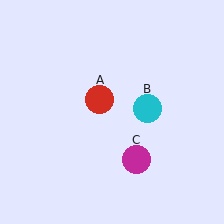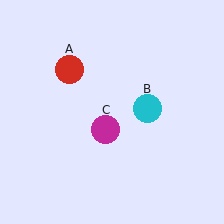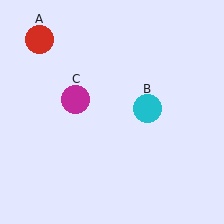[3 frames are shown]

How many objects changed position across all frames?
2 objects changed position: red circle (object A), magenta circle (object C).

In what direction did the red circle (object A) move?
The red circle (object A) moved up and to the left.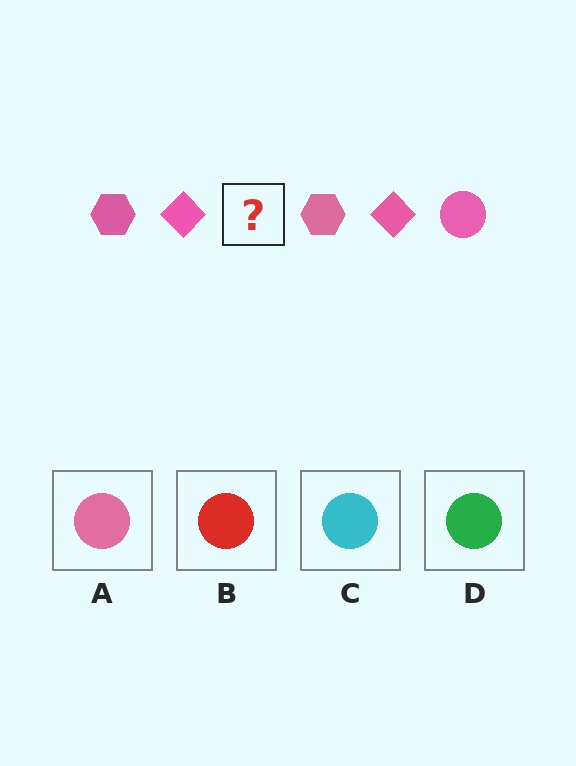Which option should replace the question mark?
Option A.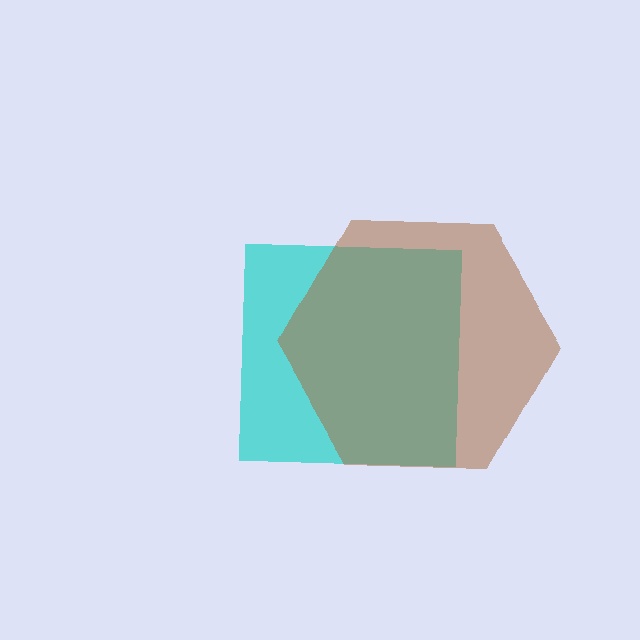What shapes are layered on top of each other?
The layered shapes are: a cyan square, a brown hexagon.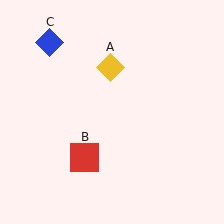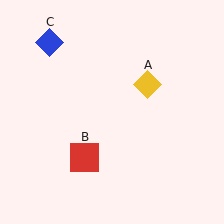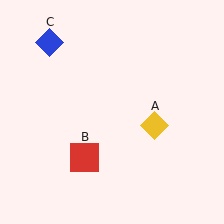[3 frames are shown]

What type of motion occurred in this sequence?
The yellow diamond (object A) rotated clockwise around the center of the scene.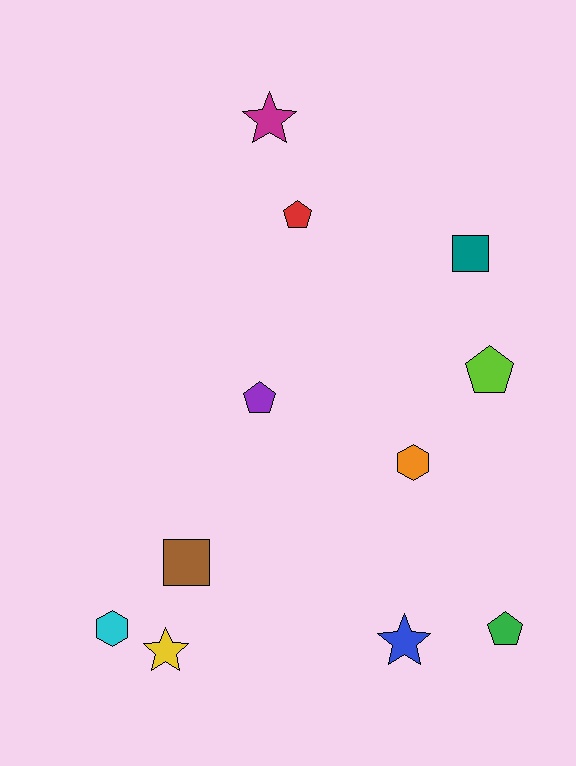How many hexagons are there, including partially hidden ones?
There are 2 hexagons.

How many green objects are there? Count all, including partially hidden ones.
There is 1 green object.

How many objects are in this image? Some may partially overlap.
There are 11 objects.